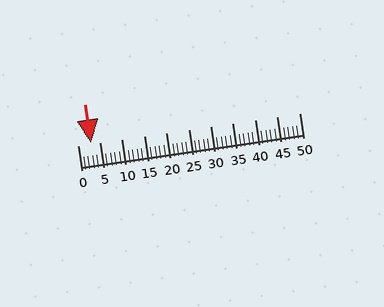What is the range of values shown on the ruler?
The ruler shows values from 0 to 50.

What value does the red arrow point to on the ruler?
The red arrow points to approximately 3.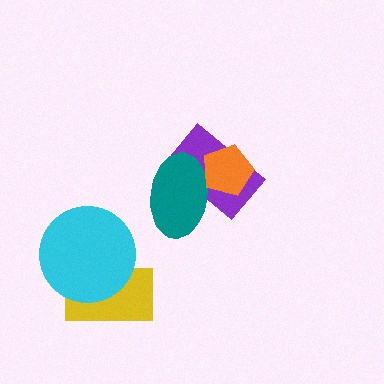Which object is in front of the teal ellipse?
The orange pentagon is in front of the teal ellipse.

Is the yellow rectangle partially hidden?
Yes, it is partially covered by another shape.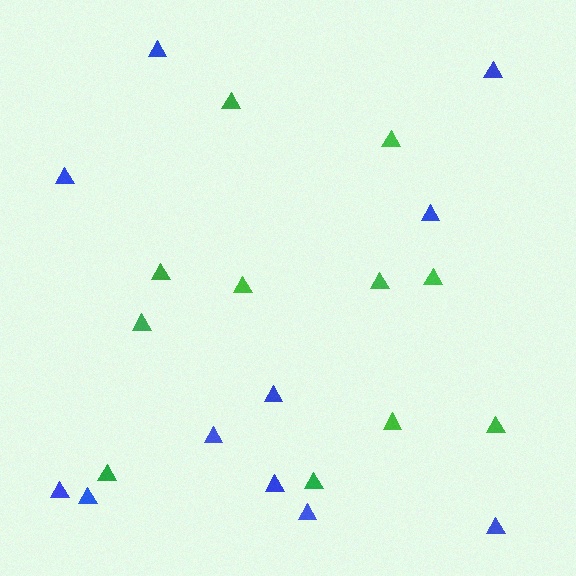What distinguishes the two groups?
There are 2 groups: one group of green triangles (11) and one group of blue triangles (11).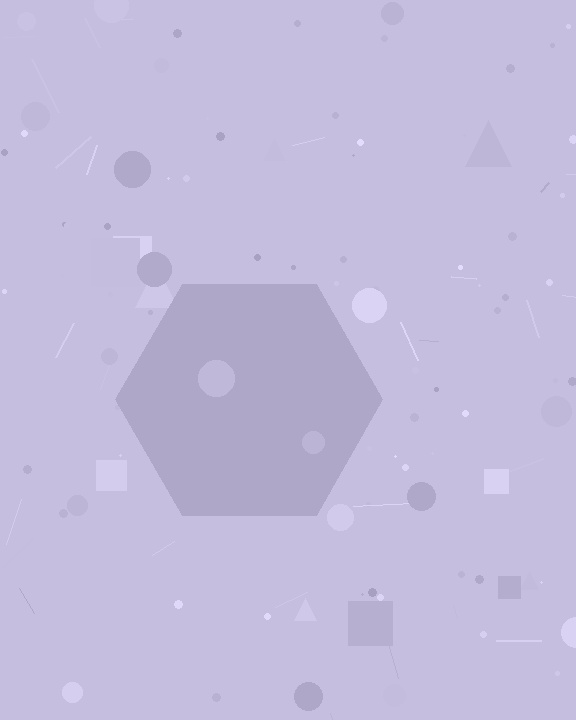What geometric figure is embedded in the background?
A hexagon is embedded in the background.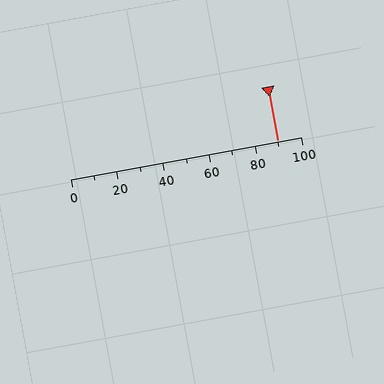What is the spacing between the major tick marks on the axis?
The major ticks are spaced 20 apart.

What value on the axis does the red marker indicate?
The marker indicates approximately 90.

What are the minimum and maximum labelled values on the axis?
The axis runs from 0 to 100.